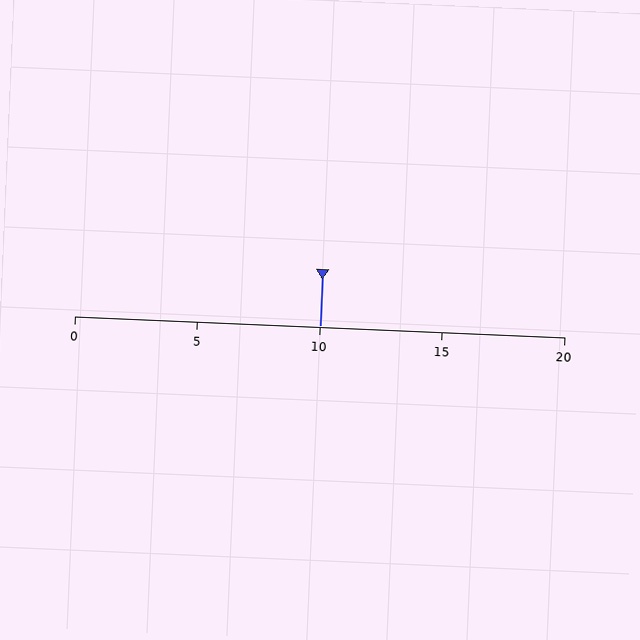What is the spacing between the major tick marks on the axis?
The major ticks are spaced 5 apart.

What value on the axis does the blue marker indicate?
The marker indicates approximately 10.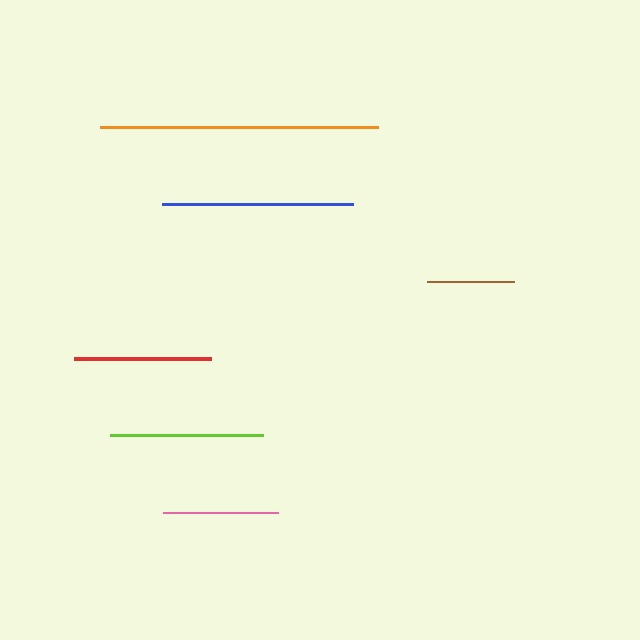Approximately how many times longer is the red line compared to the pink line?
The red line is approximately 1.2 times the length of the pink line.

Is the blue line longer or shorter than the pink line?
The blue line is longer than the pink line.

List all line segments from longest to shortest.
From longest to shortest: orange, blue, lime, red, pink, brown.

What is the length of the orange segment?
The orange segment is approximately 279 pixels long.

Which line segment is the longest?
The orange line is the longest at approximately 279 pixels.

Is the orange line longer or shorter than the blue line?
The orange line is longer than the blue line.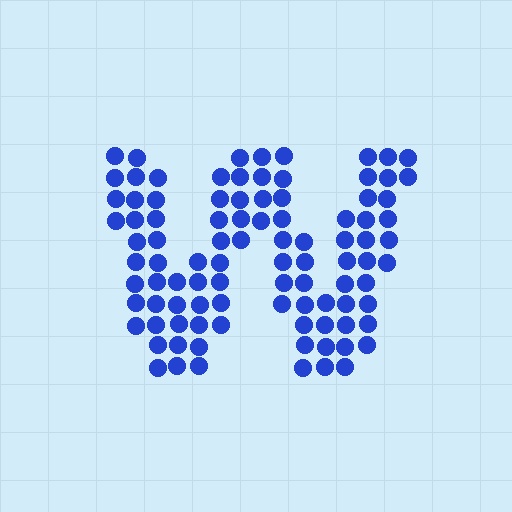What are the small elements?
The small elements are circles.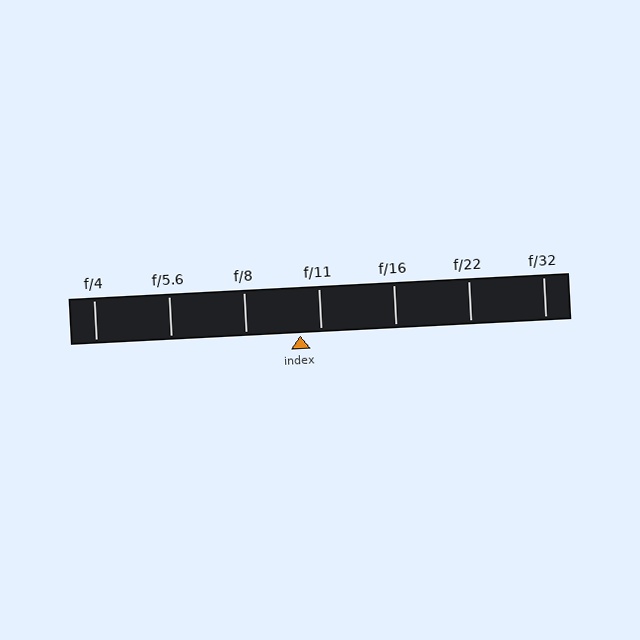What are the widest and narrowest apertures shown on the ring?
The widest aperture shown is f/4 and the narrowest is f/32.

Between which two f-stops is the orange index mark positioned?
The index mark is between f/8 and f/11.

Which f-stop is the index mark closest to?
The index mark is closest to f/11.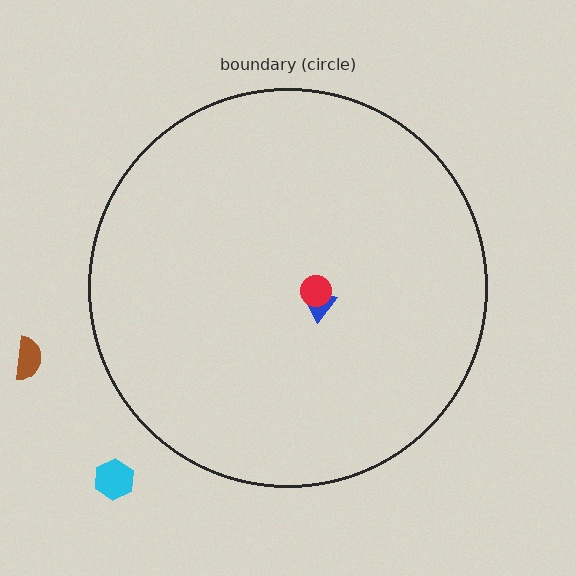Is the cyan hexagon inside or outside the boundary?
Outside.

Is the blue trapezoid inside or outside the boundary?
Inside.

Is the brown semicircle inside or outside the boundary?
Outside.